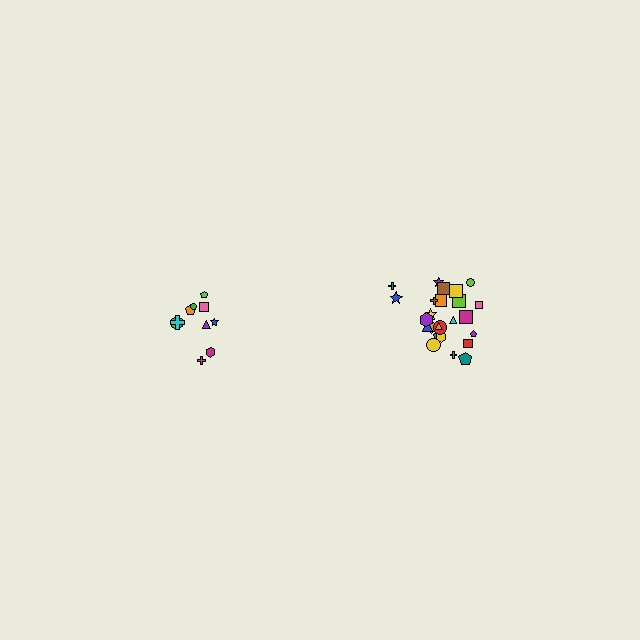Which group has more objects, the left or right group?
The right group.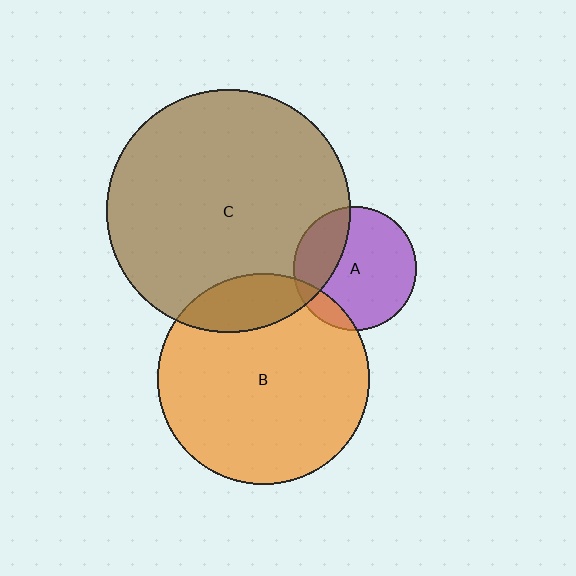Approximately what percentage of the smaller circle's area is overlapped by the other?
Approximately 15%.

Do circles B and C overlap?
Yes.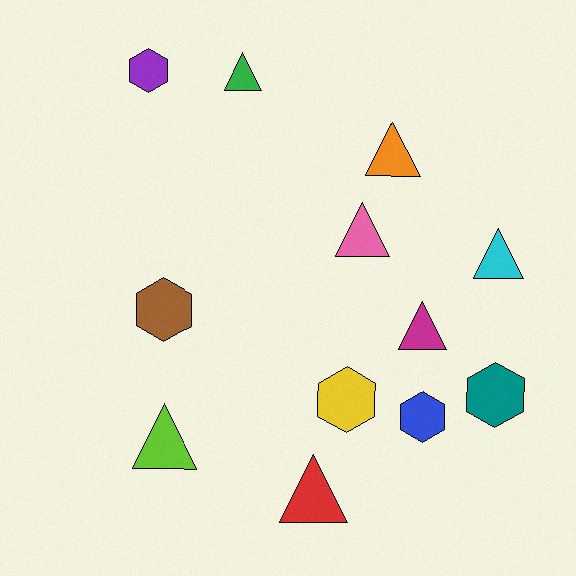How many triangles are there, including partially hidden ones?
There are 7 triangles.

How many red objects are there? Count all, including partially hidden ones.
There is 1 red object.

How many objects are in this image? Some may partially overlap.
There are 12 objects.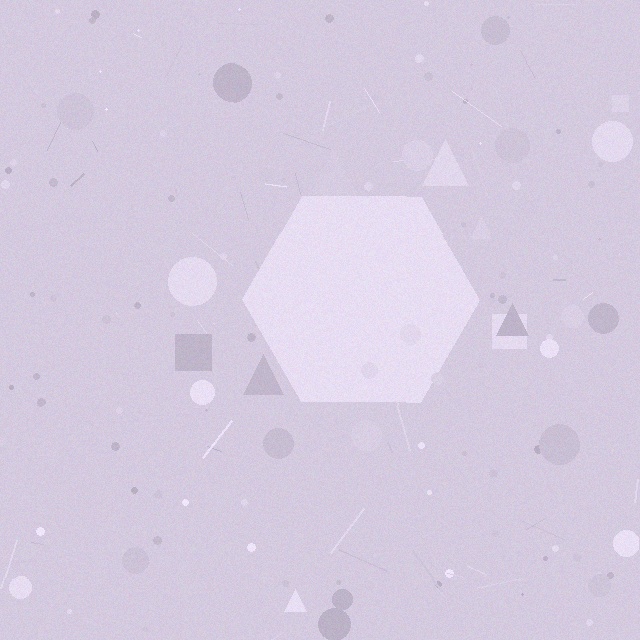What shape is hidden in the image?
A hexagon is hidden in the image.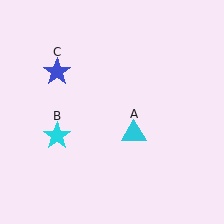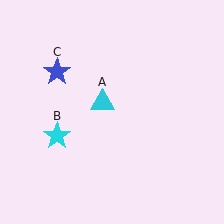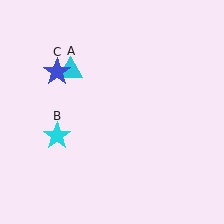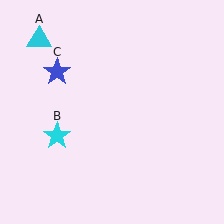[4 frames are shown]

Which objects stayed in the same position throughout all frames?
Cyan star (object B) and blue star (object C) remained stationary.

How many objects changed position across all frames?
1 object changed position: cyan triangle (object A).